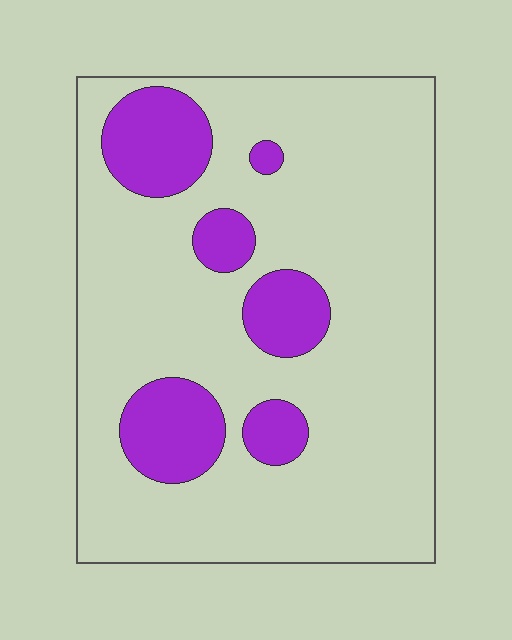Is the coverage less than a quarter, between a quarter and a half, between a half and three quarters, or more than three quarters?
Less than a quarter.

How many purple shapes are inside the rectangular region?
6.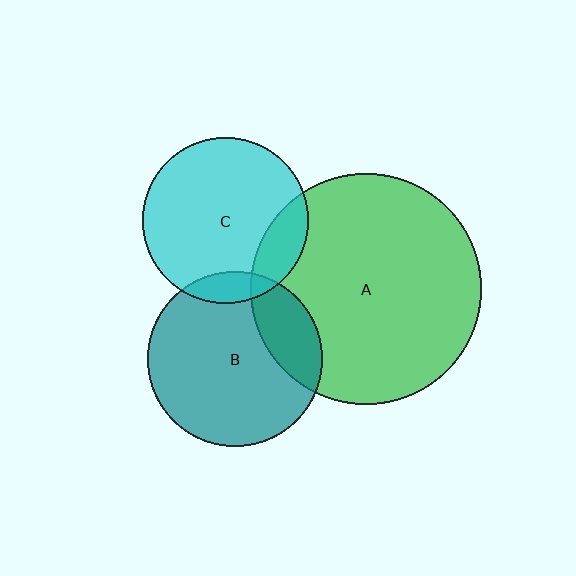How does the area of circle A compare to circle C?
Approximately 1.9 times.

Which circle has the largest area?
Circle A (green).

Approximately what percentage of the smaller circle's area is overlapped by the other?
Approximately 10%.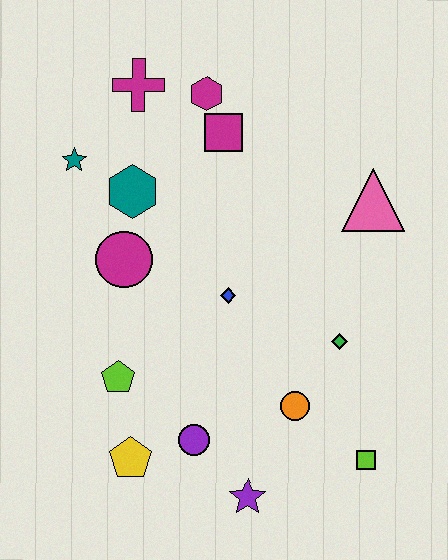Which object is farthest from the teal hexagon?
The lime square is farthest from the teal hexagon.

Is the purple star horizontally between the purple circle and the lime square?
Yes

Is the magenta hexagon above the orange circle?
Yes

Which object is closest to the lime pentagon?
The yellow pentagon is closest to the lime pentagon.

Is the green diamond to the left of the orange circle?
No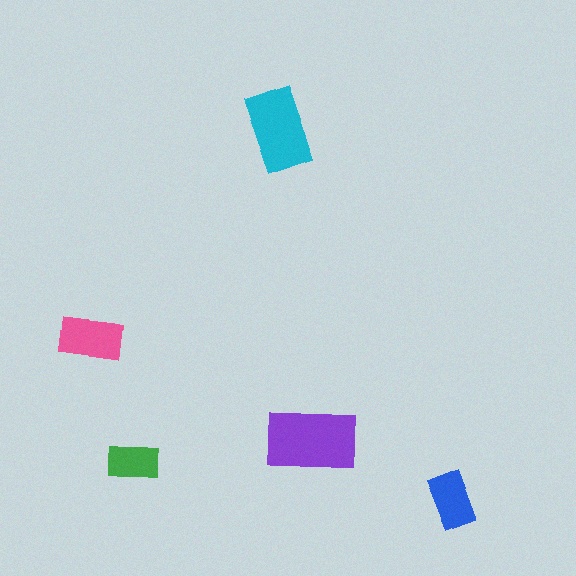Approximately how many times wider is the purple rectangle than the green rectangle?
About 2 times wider.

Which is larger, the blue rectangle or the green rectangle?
The blue one.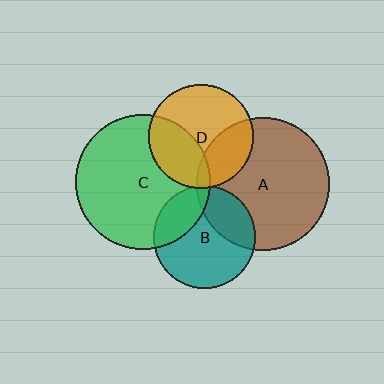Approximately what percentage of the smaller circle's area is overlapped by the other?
Approximately 30%.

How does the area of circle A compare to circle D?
Approximately 1.6 times.